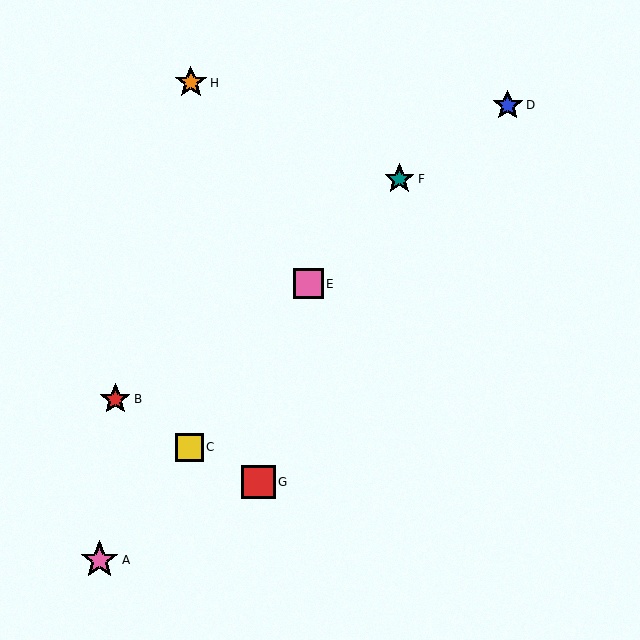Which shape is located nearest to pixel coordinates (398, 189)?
The teal star (labeled F) at (399, 179) is nearest to that location.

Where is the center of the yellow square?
The center of the yellow square is at (189, 447).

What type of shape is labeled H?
Shape H is an orange star.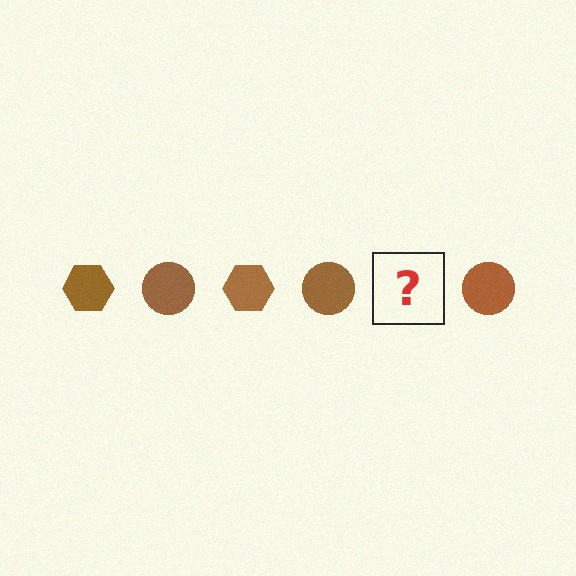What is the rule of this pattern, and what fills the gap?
The rule is that the pattern cycles through hexagon, circle shapes in brown. The gap should be filled with a brown hexagon.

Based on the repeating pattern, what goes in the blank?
The blank should be a brown hexagon.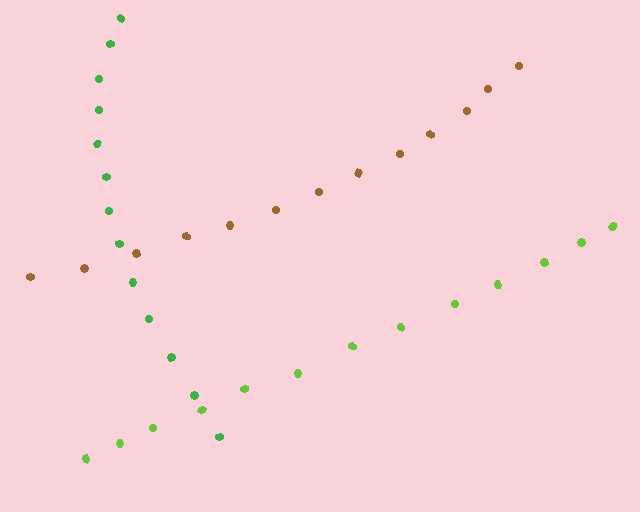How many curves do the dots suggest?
There are 3 distinct paths.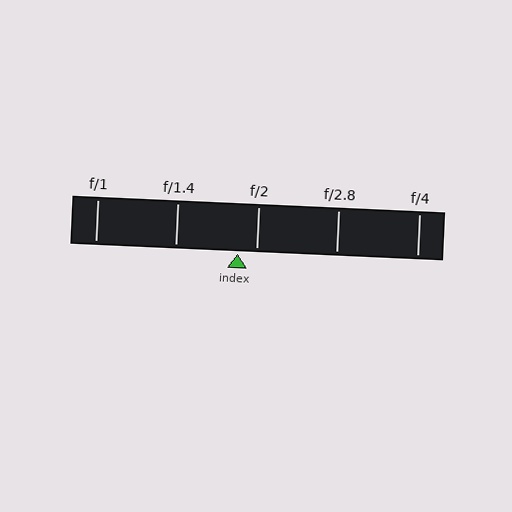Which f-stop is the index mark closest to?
The index mark is closest to f/2.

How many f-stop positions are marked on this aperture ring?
There are 5 f-stop positions marked.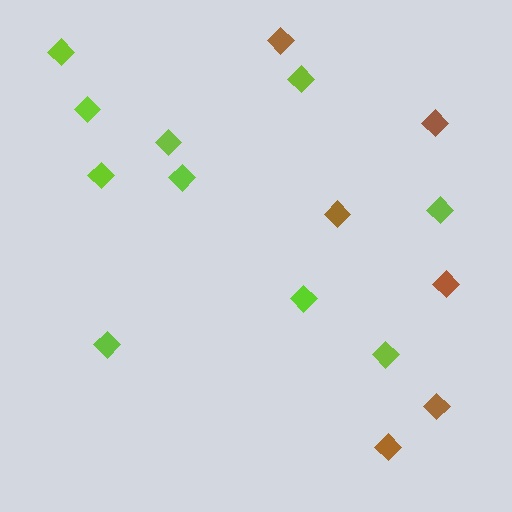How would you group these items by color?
There are 2 groups: one group of lime diamonds (10) and one group of brown diamonds (6).